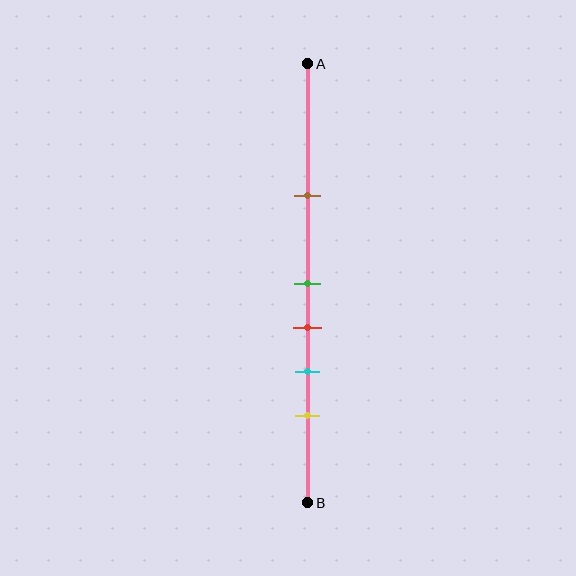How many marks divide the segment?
There are 5 marks dividing the segment.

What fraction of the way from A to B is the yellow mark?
The yellow mark is approximately 80% (0.8) of the way from A to B.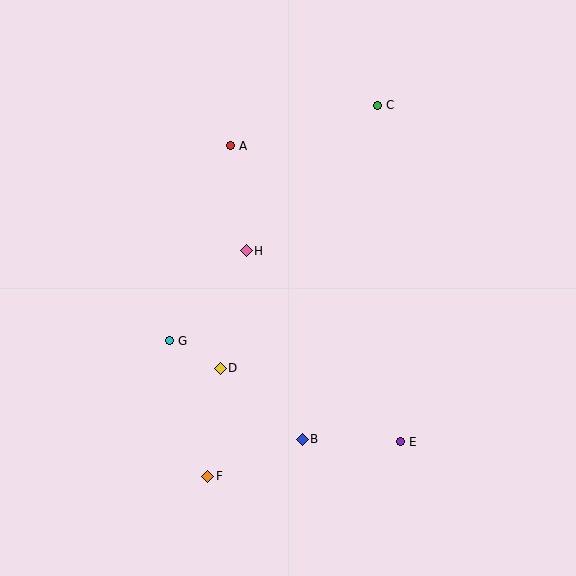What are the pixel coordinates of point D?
Point D is at (220, 368).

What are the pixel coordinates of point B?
Point B is at (302, 439).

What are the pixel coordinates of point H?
Point H is at (246, 251).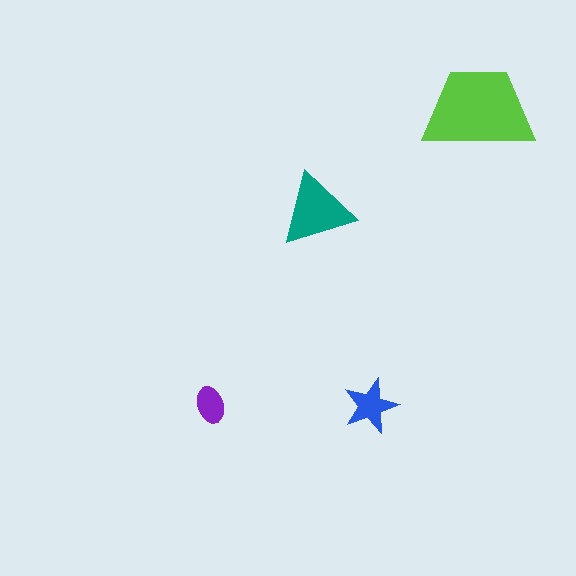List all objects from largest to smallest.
The lime trapezoid, the teal triangle, the blue star, the purple ellipse.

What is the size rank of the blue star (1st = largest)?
3rd.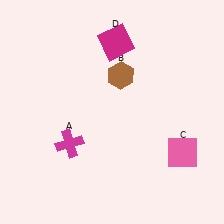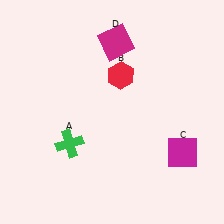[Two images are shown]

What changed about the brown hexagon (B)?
In Image 1, B is brown. In Image 2, it changed to red.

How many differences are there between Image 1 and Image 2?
There are 3 differences between the two images.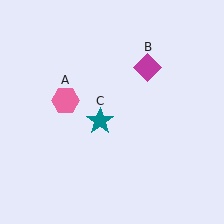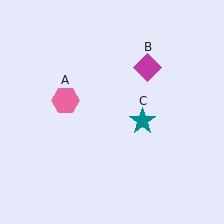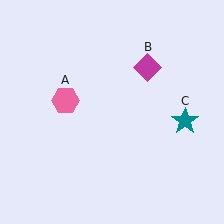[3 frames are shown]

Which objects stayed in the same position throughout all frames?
Pink hexagon (object A) and magenta diamond (object B) remained stationary.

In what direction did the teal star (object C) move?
The teal star (object C) moved right.